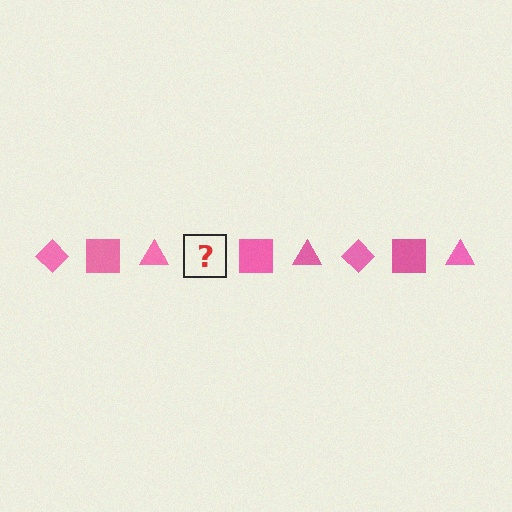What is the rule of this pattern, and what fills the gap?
The rule is that the pattern cycles through diamond, square, triangle shapes in pink. The gap should be filled with a pink diamond.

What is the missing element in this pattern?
The missing element is a pink diamond.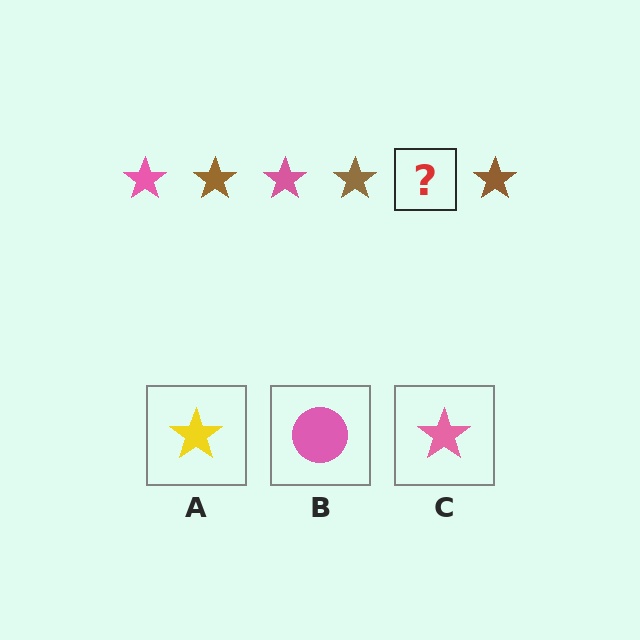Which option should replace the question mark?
Option C.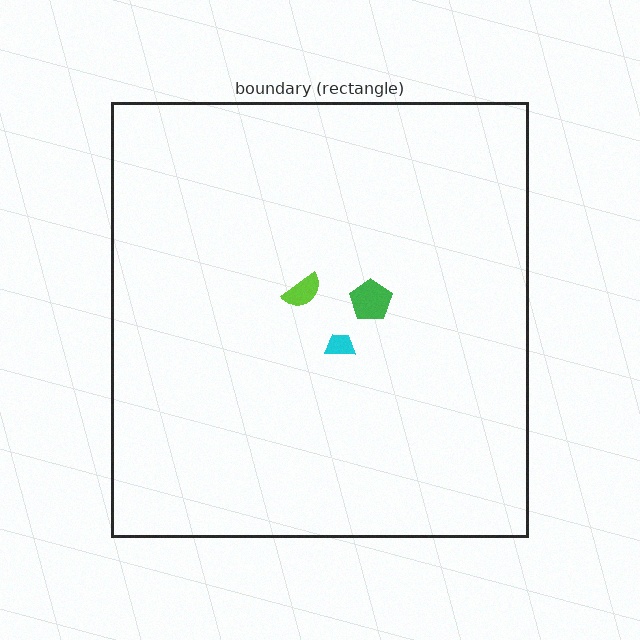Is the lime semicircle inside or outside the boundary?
Inside.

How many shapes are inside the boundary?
3 inside, 0 outside.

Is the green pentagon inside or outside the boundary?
Inside.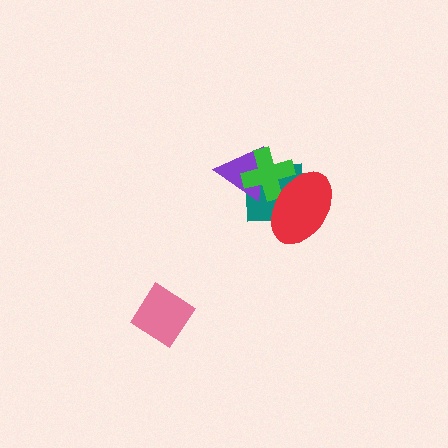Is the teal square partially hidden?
Yes, it is partially covered by another shape.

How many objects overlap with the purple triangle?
2 objects overlap with the purple triangle.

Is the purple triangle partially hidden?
Yes, it is partially covered by another shape.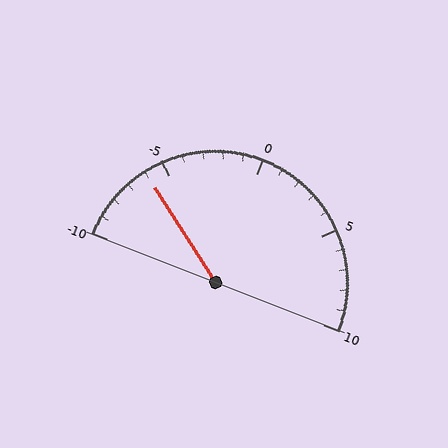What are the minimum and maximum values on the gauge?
The gauge ranges from -10 to 10.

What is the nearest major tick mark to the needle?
The nearest major tick mark is -5.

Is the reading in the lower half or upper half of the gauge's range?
The reading is in the lower half of the range (-10 to 10).